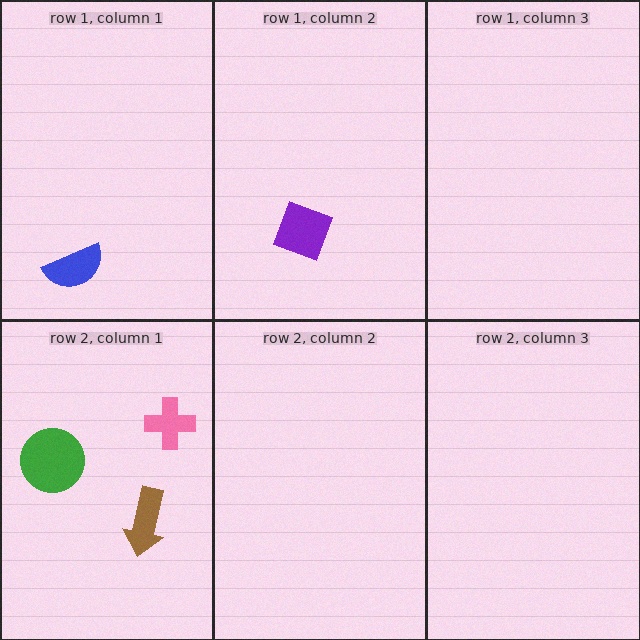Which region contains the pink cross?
The row 2, column 1 region.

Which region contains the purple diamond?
The row 1, column 2 region.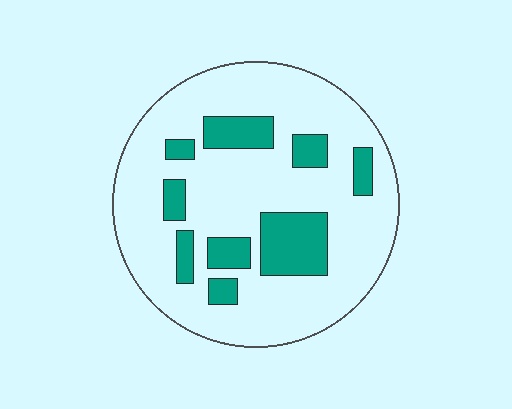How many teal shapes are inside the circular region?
9.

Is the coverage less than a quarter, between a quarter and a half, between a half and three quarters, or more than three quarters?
Less than a quarter.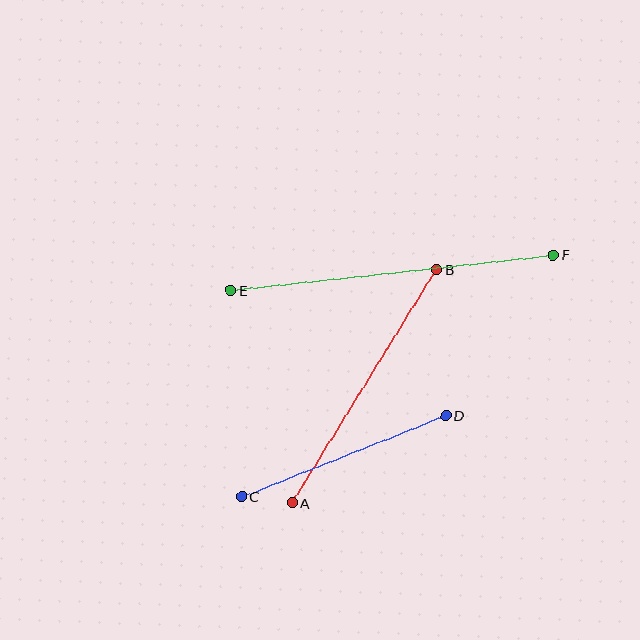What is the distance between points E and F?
The distance is approximately 324 pixels.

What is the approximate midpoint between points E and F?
The midpoint is at approximately (392, 273) pixels.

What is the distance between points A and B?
The distance is approximately 274 pixels.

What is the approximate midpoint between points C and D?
The midpoint is at approximately (344, 456) pixels.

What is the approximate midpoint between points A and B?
The midpoint is at approximately (364, 386) pixels.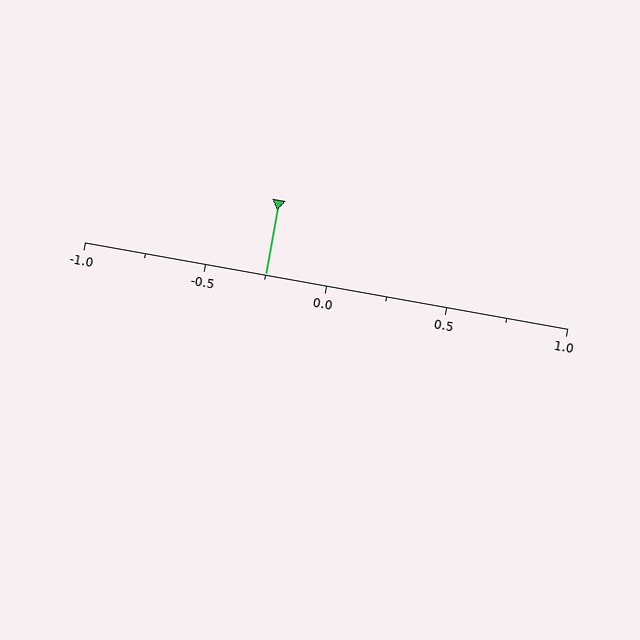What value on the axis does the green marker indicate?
The marker indicates approximately -0.25.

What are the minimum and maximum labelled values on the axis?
The axis runs from -1.0 to 1.0.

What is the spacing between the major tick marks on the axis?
The major ticks are spaced 0.5 apart.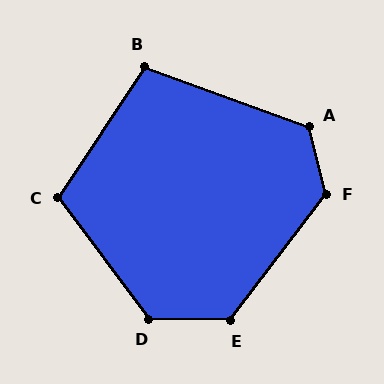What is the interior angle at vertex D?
Approximately 128 degrees (obtuse).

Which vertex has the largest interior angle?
F, at approximately 129 degrees.